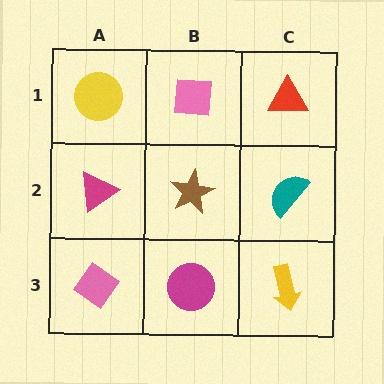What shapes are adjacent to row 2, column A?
A yellow circle (row 1, column A), a pink diamond (row 3, column A), a brown star (row 2, column B).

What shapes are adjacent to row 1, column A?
A magenta triangle (row 2, column A), a pink square (row 1, column B).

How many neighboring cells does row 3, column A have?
2.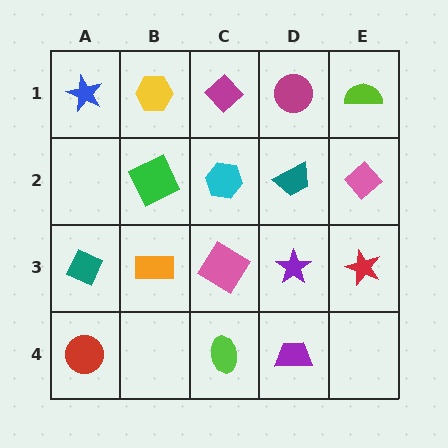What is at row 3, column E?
A red star.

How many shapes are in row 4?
3 shapes.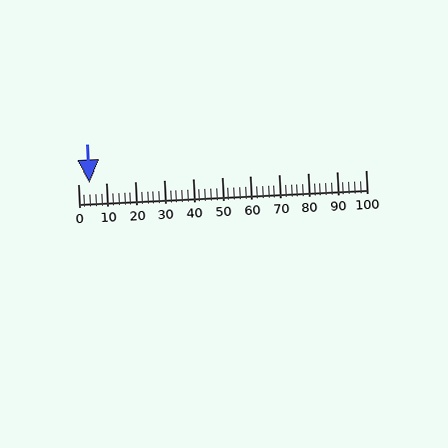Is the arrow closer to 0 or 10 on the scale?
The arrow is closer to 0.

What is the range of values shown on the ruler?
The ruler shows values from 0 to 100.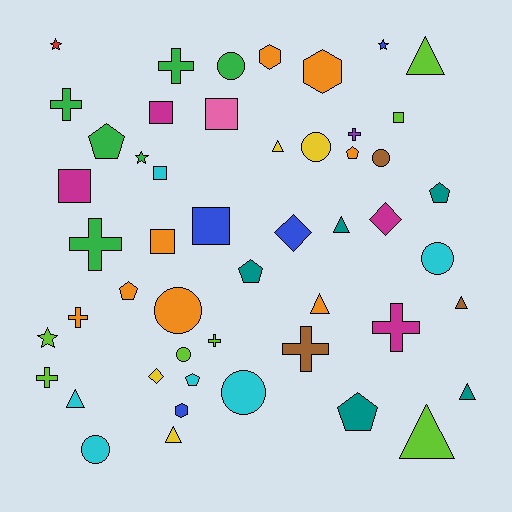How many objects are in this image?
There are 50 objects.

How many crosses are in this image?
There are 9 crosses.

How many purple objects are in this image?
There is 1 purple object.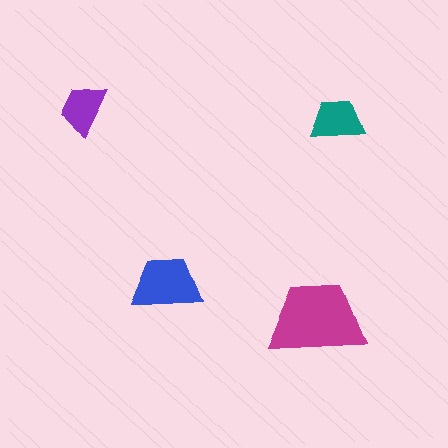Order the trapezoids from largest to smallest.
the magenta one, the blue one, the teal one, the purple one.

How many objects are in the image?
There are 4 objects in the image.